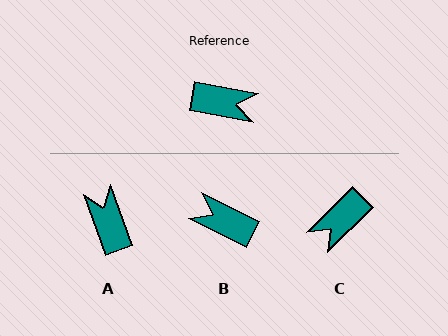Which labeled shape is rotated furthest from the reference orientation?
B, about 163 degrees away.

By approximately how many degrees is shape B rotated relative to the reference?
Approximately 163 degrees counter-clockwise.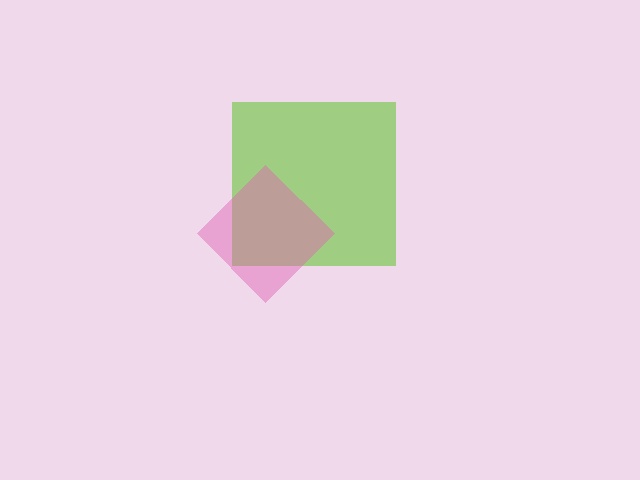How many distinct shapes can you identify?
There are 2 distinct shapes: a lime square, a pink diamond.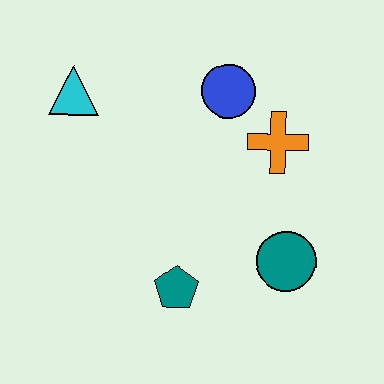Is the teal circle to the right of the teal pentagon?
Yes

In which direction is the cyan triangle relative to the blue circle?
The cyan triangle is to the left of the blue circle.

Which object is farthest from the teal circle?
The cyan triangle is farthest from the teal circle.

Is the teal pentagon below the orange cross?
Yes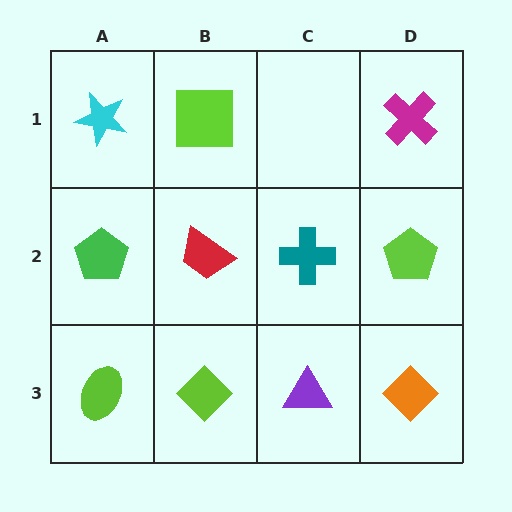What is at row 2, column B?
A red trapezoid.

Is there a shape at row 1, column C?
No, that cell is empty.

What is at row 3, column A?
A lime ellipse.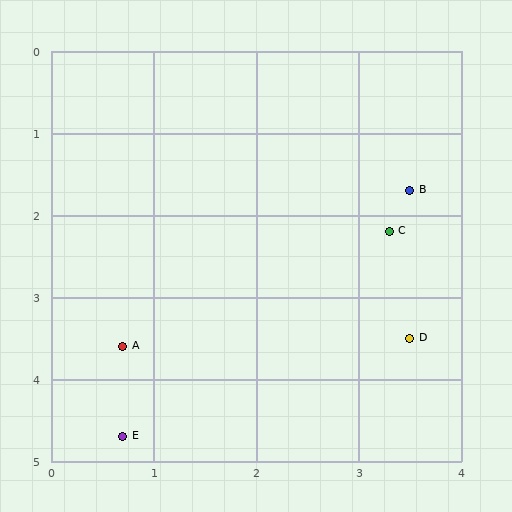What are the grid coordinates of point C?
Point C is at approximately (3.3, 2.2).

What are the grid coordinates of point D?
Point D is at approximately (3.5, 3.5).